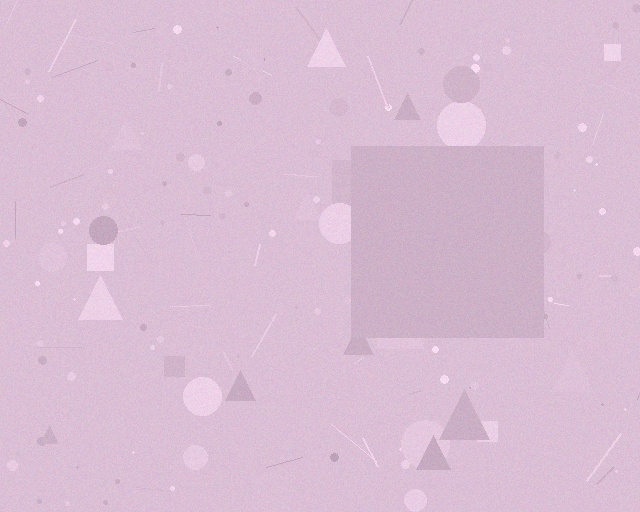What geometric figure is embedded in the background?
A square is embedded in the background.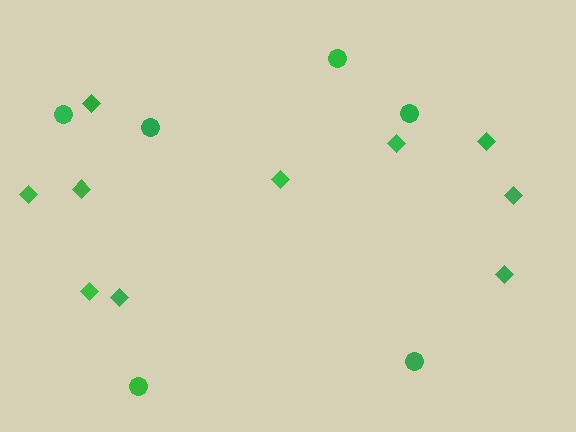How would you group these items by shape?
There are 2 groups: one group of diamonds (10) and one group of circles (6).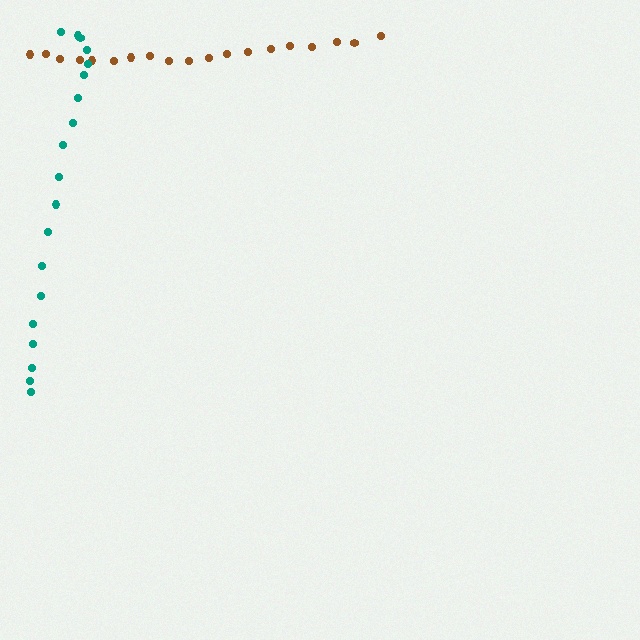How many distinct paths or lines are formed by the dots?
There are 2 distinct paths.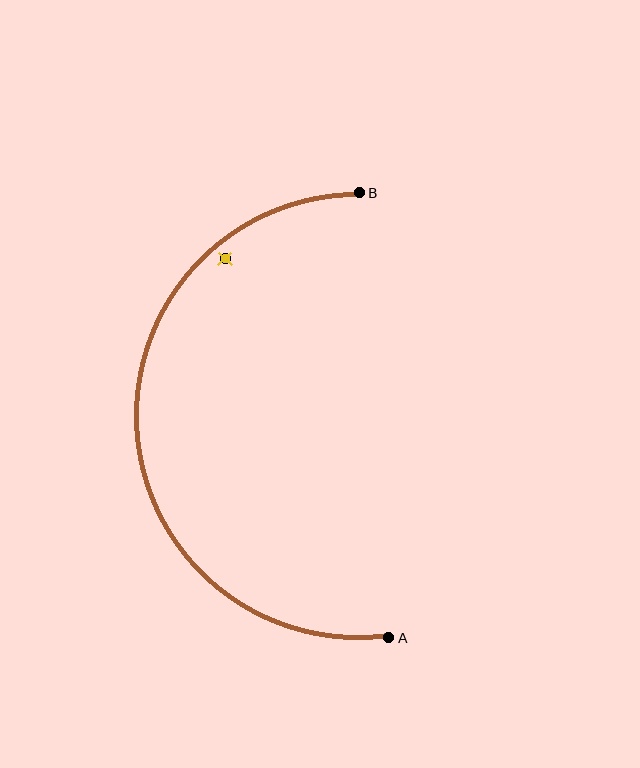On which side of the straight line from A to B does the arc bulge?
The arc bulges to the left of the straight line connecting A and B.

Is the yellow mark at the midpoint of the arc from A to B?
No — the yellow mark does not lie on the arc at all. It sits slightly inside the curve.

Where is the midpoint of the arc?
The arc midpoint is the point on the curve farthest from the straight line joining A and B. It sits to the left of that line.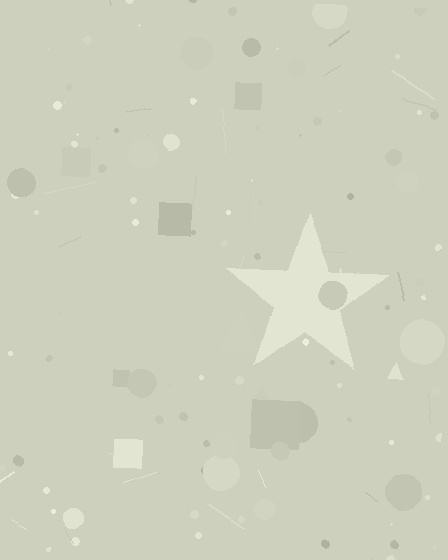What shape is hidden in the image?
A star is hidden in the image.